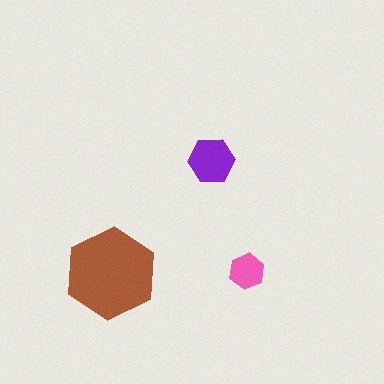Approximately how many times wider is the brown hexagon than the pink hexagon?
About 2.5 times wider.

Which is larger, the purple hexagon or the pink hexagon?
The purple one.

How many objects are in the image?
There are 3 objects in the image.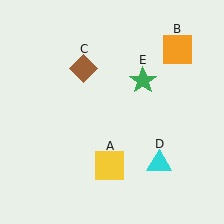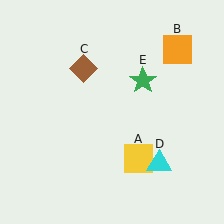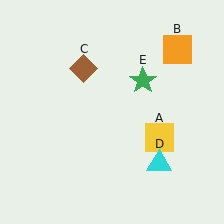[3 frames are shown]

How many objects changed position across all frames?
1 object changed position: yellow square (object A).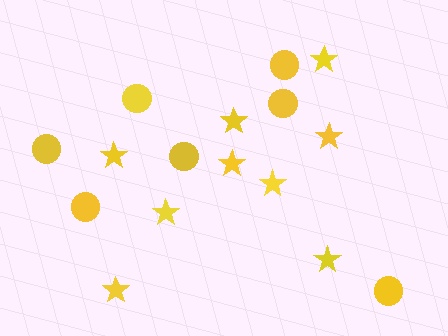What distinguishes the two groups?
There are 2 groups: one group of circles (7) and one group of stars (9).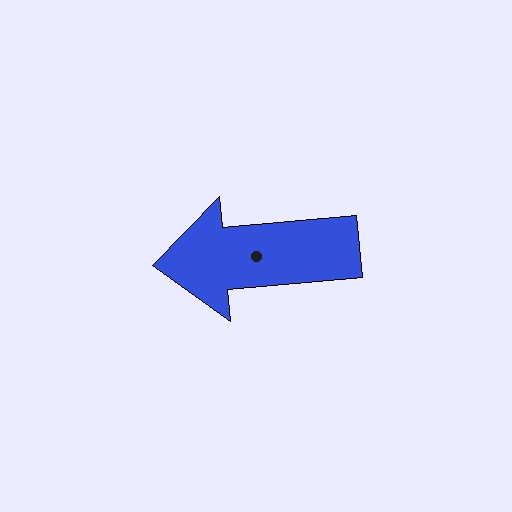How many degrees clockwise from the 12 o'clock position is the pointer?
Approximately 265 degrees.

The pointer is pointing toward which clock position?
Roughly 9 o'clock.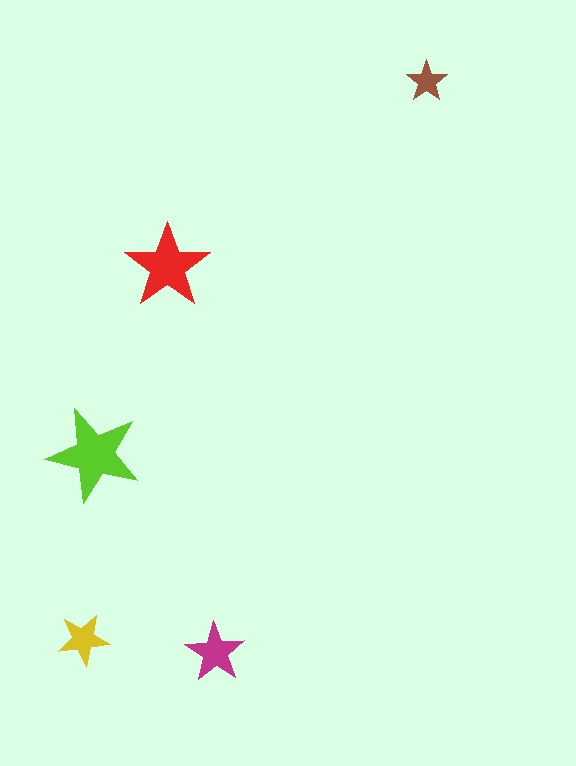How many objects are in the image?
There are 5 objects in the image.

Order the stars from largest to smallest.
the lime one, the red one, the magenta one, the yellow one, the brown one.